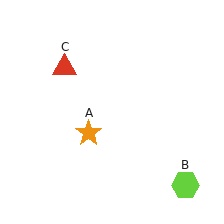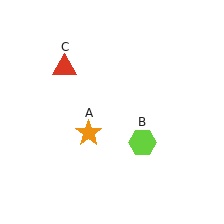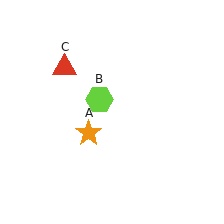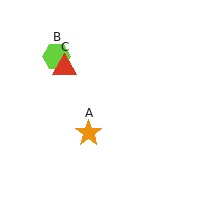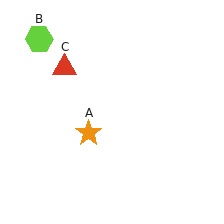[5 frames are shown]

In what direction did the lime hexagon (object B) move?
The lime hexagon (object B) moved up and to the left.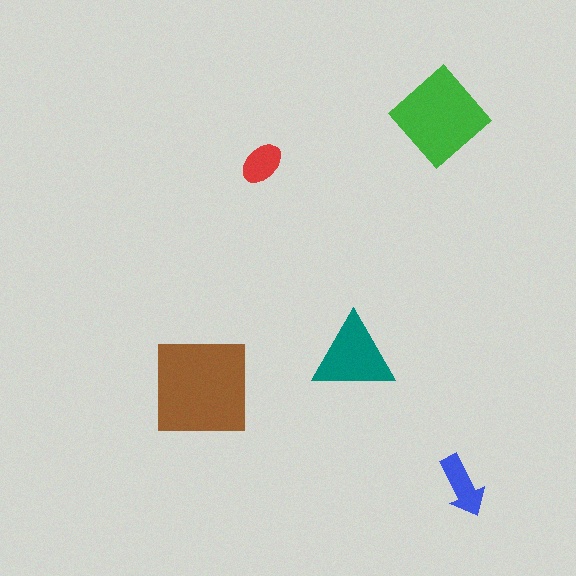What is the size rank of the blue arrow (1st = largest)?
4th.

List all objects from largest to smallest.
The brown square, the green diamond, the teal triangle, the blue arrow, the red ellipse.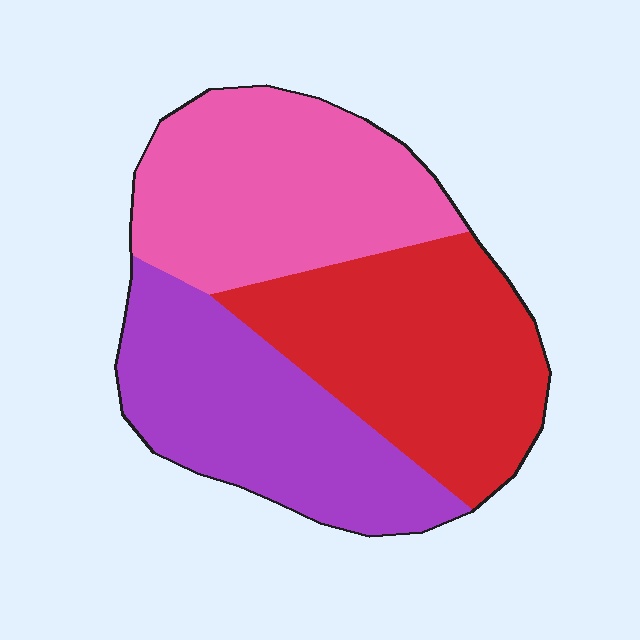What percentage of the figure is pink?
Pink takes up between a quarter and a half of the figure.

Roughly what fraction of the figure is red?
Red takes up about one third (1/3) of the figure.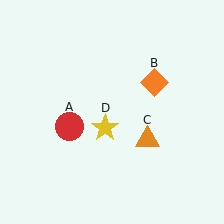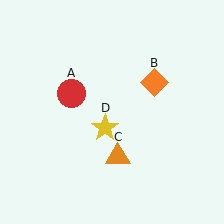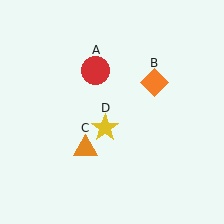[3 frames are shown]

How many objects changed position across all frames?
2 objects changed position: red circle (object A), orange triangle (object C).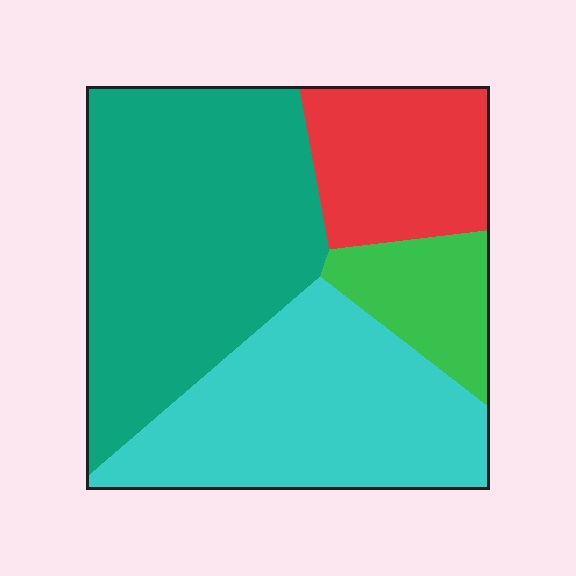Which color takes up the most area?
Teal, at roughly 40%.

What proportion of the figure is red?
Red takes up less than a sixth of the figure.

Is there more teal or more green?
Teal.